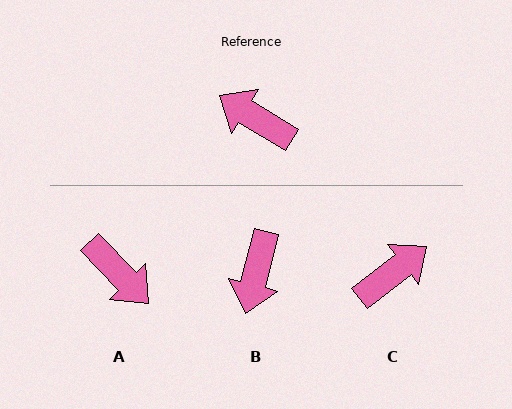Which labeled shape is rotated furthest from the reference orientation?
A, about 165 degrees away.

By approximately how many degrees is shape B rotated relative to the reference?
Approximately 107 degrees counter-clockwise.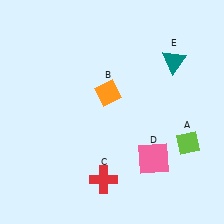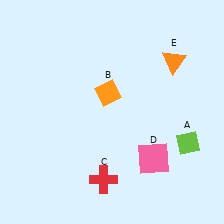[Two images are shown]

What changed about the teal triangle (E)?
In Image 1, E is teal. In Image 2, it changed to orange.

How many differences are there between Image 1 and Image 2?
There is 1 difference between the two images.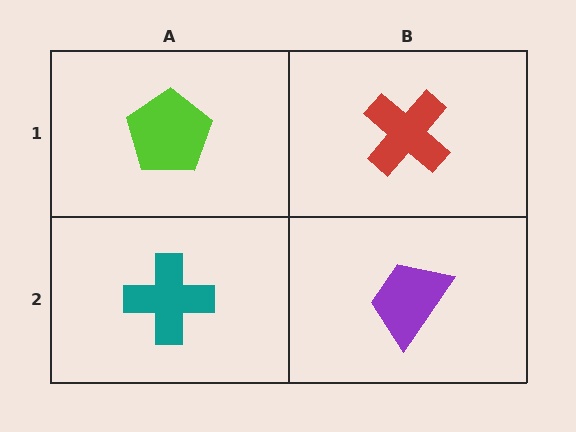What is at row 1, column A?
A lime pentagon.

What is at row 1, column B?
A red cross.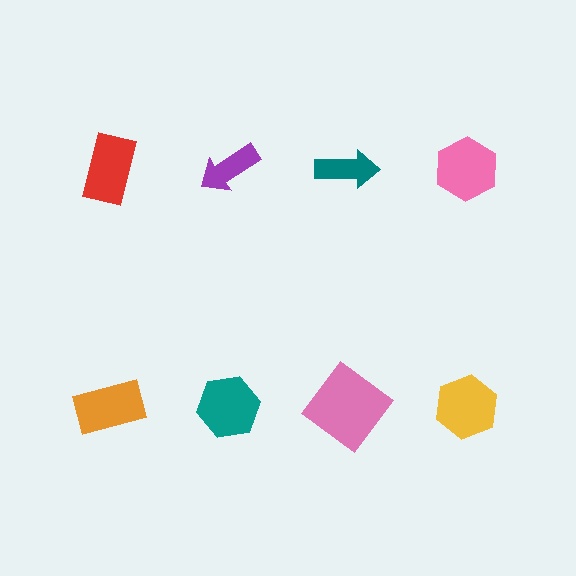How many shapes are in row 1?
4 shapes.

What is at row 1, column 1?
A red rectangle.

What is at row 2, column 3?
A pink diamond.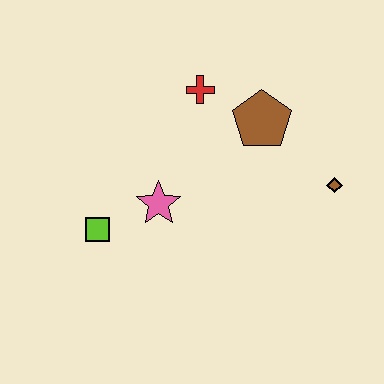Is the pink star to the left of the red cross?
Yes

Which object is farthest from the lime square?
The brown diamond is farthest from the lime square.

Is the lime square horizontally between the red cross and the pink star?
No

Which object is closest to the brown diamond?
The brown pentagon is closest to the brown diamond.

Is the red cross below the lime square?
No